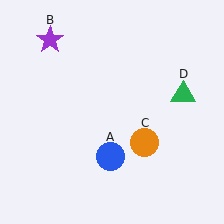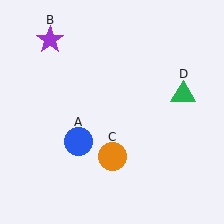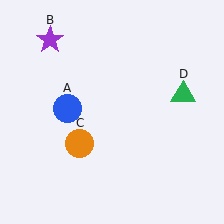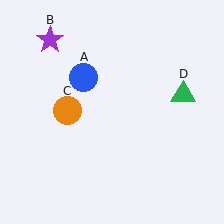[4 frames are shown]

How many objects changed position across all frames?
2 objects changed position: blue circle (object A), orange circle (object C).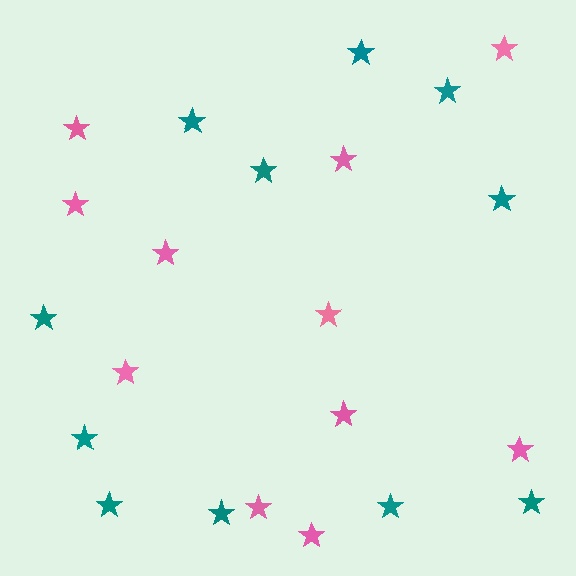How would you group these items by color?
There are 2 groups: one group of teal stars (11) and one group of pink stars (11).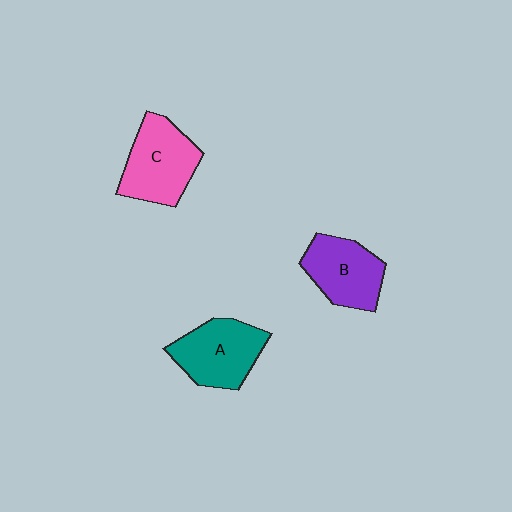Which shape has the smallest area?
Shape B (purple).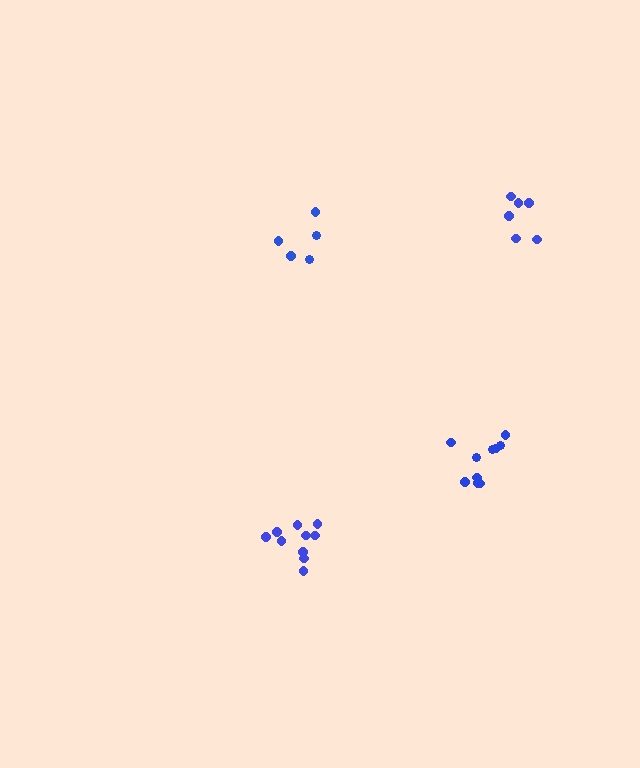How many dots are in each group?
Group 1: 10 dots, Group 2: 5 dots, Group 3: 10 dots, Group 4: 6 dots (31 total).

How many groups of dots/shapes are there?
There are 4 groups.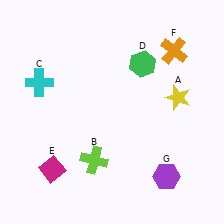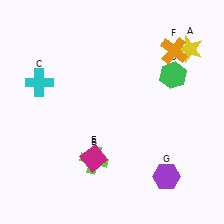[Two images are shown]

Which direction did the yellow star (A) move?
The yellow star (A) moved up.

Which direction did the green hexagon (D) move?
The green hexagon (D) moved right.